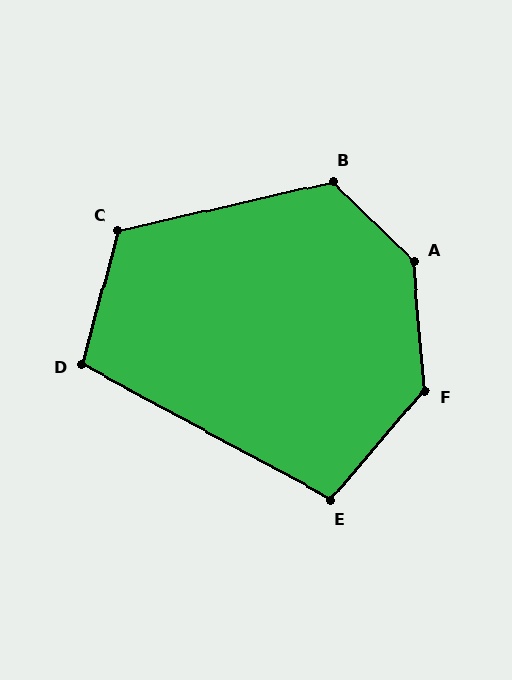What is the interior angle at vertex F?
Approximately 134 degrees (obtuse).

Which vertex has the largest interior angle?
A, at approximately 139 degrees.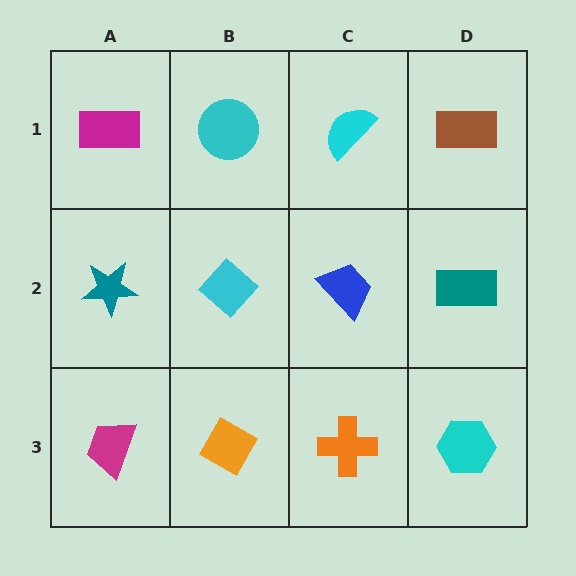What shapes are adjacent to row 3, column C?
A blue trapezoid (row 2, column C), an orange diamond (row 3, column B), a cyan hexagon (row 3, column D).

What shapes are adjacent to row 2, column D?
A brown rectangle (row 1, column D), a cyan hexagon (row 3, column D), a blue trapezoid (row 2, column C).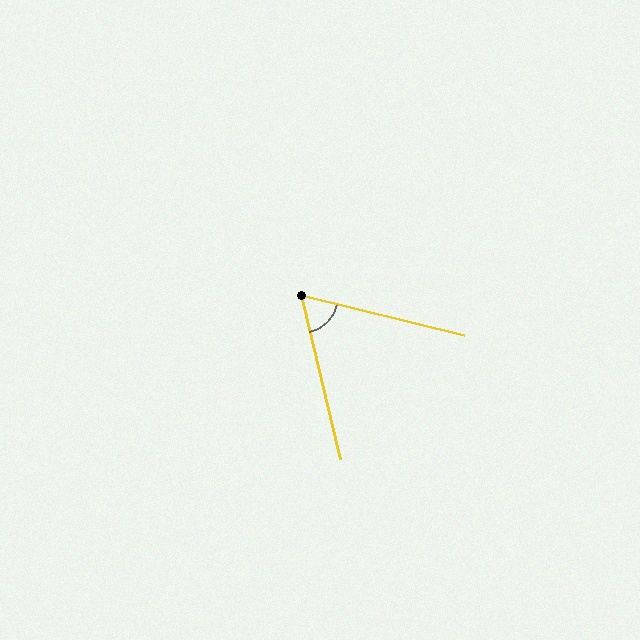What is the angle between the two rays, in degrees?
Approximately 63 degrees.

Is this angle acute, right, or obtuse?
It is acute.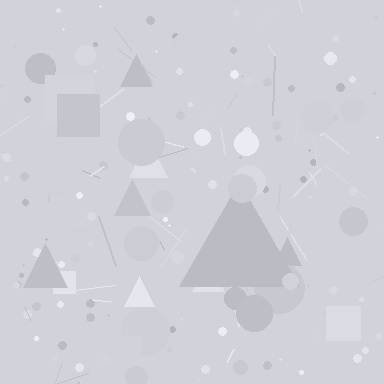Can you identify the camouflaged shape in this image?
The camouflaged shape is a triangle.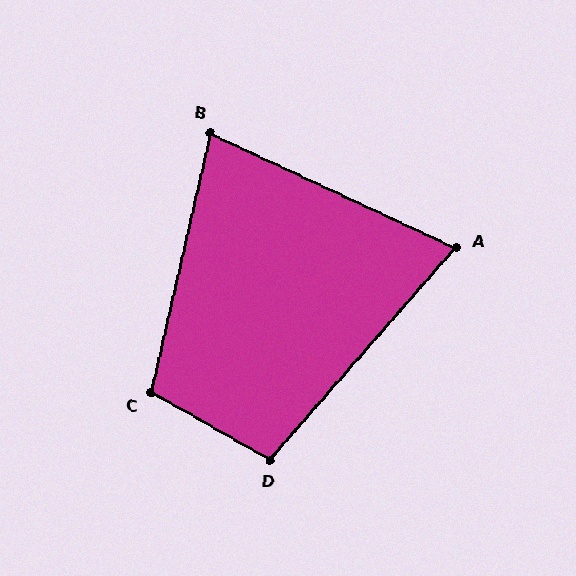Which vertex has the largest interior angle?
C, at approximately 106 degrees.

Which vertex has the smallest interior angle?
A, at approximately 74 degrees.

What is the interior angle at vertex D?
Approximately 102 degrees (obtuse).